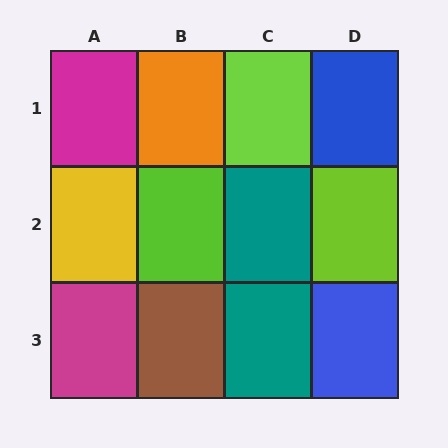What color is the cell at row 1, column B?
Orange.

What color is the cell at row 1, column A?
Magenta.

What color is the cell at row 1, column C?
Lime.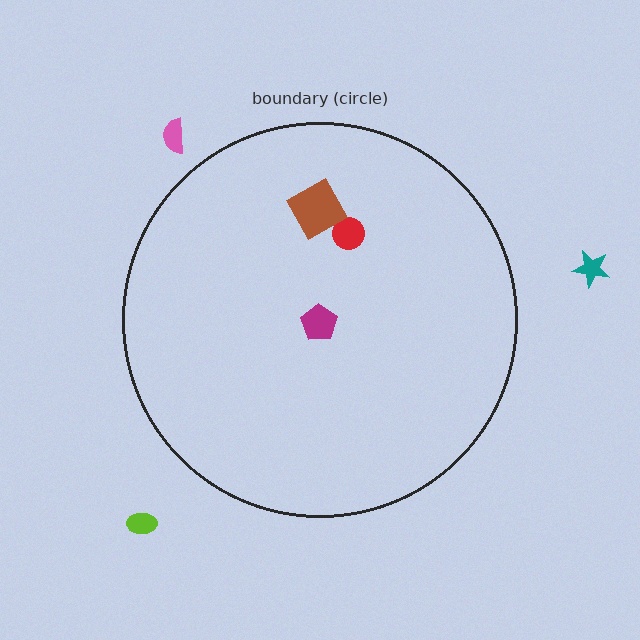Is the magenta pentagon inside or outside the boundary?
Inside.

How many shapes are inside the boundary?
3 inside, 3 outside.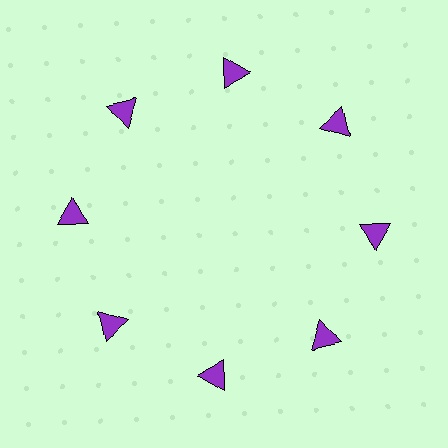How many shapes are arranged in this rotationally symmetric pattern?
There are 8 shapes, arranged in 8 groups of 1.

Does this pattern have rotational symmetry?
Yes, this pattern has 8-fold rotational symmetry. It looks the same after rotating 45 degrees around the center.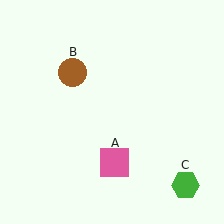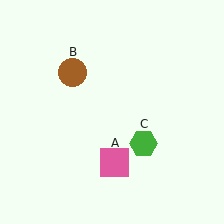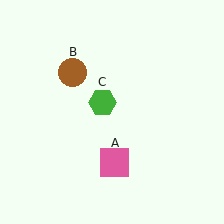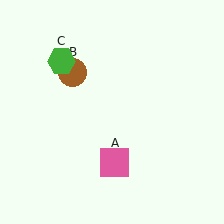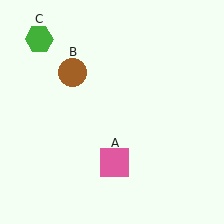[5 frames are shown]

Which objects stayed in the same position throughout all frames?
Pink square (object A) and brown circle (object B) remained stationary.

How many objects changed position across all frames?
1 object changed position: green hexagon (object C).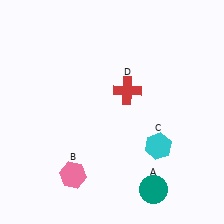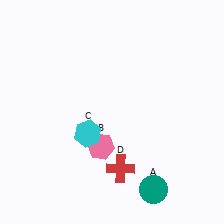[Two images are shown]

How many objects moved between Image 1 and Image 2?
3 objects moved between the two images.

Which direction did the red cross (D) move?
The red cross (D) moved down.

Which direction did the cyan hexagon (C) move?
The cyan hexagon (C) moved left.